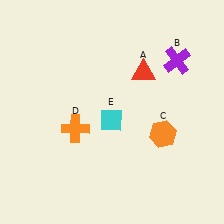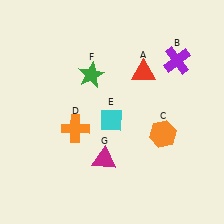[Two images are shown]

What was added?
A green star (F), a magenta triangle (G) were added in Image 2.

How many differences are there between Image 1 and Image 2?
There are 2 differences between the two images.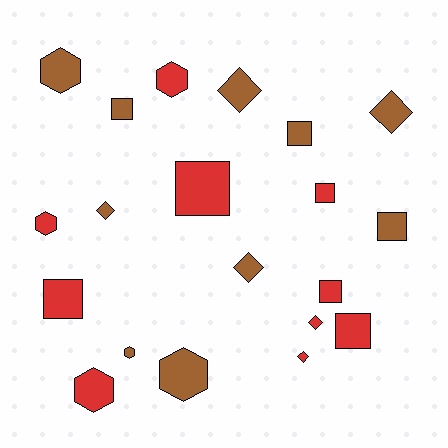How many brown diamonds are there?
There are 4 brown diamonds.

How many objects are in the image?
There are 20 objects.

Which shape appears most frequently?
Square, with 8 objects.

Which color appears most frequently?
Red, with 10 objects.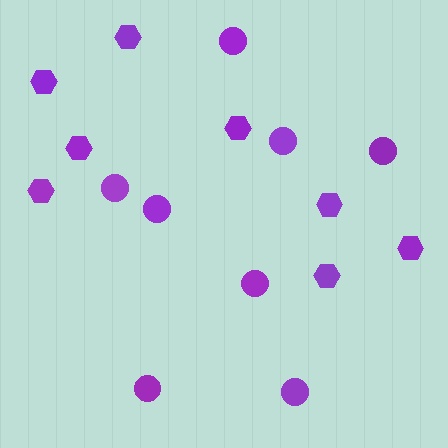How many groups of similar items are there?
There are 2 groups: one group of circles (8) and one group of hexagons (8).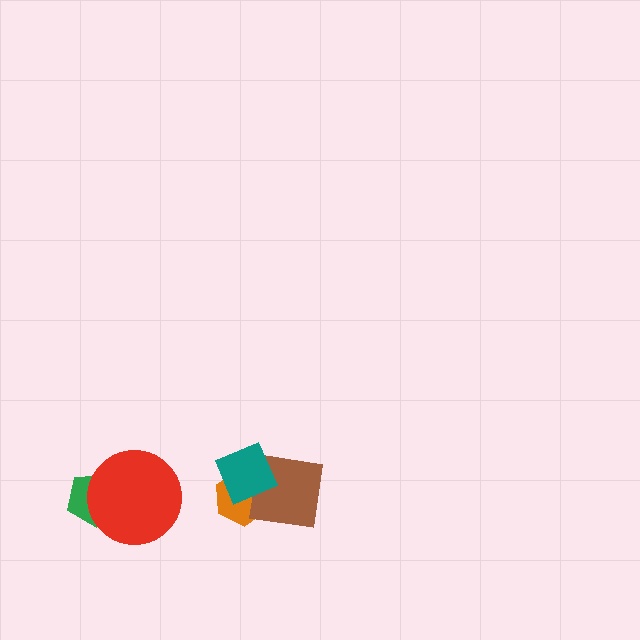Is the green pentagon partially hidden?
Yes, it is partially covered by another shape.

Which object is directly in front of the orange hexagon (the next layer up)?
The brown square is directly in front of the orange hexagon.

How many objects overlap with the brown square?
2 objects overlap with the brown square.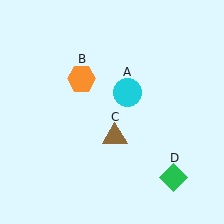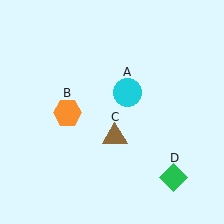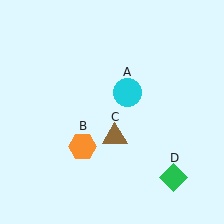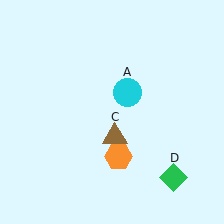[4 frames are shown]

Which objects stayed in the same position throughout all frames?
Cyan circle (object A) and brown triangle (object C) and green diamond (object D) remained stationary.